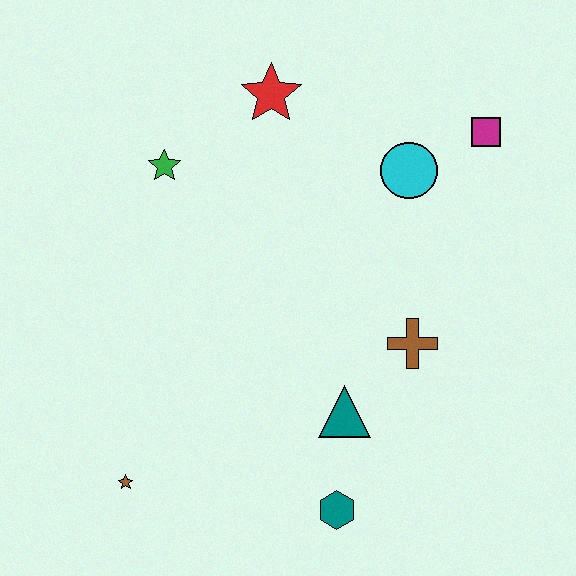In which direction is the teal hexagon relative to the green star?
The teal hexagon is below the green star.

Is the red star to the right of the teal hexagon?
No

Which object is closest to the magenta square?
The cyan circle is closest to the magenta square.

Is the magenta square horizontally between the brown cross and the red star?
No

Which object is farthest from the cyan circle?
The brown star is farthest from the cyan circle.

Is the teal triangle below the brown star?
No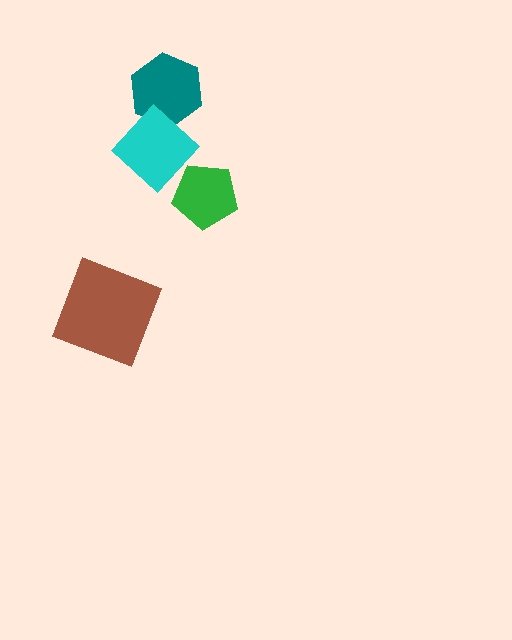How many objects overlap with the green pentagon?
0 objects overlap with the green pentagon.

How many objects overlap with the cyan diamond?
1 object overlaps with the cyan diamond.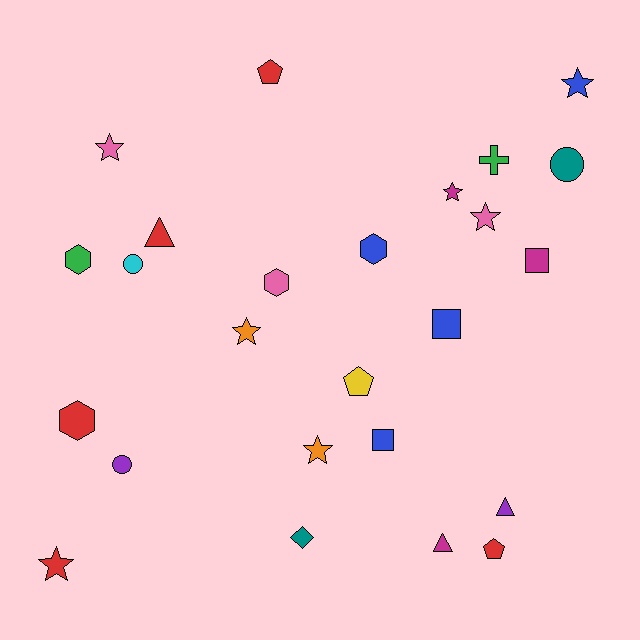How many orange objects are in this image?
There are 2 orange objects.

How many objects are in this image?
There are 25 objects.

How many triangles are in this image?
There are 3 triangles.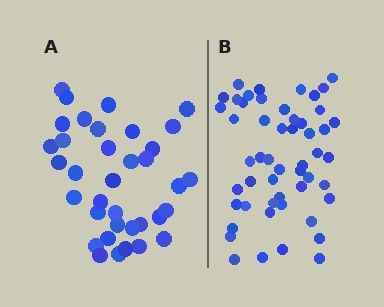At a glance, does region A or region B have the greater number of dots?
Region B (the right region) has more dots.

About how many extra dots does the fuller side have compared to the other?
Region B has approximately 15 more dots than region A.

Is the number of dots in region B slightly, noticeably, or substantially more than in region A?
Region B has noticeably more, but not dramatically so. The ratio is roughly 1.4 to 1.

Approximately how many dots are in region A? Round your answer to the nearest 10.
About 40 dots. (The exact count is 36, which rounds to 40.)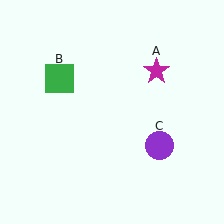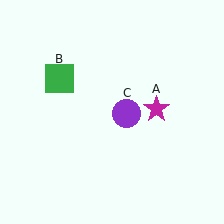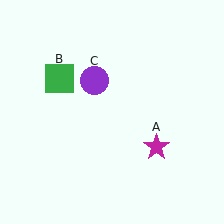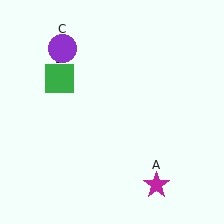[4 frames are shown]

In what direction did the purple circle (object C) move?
The purple circle (object C) moved up and to the left.